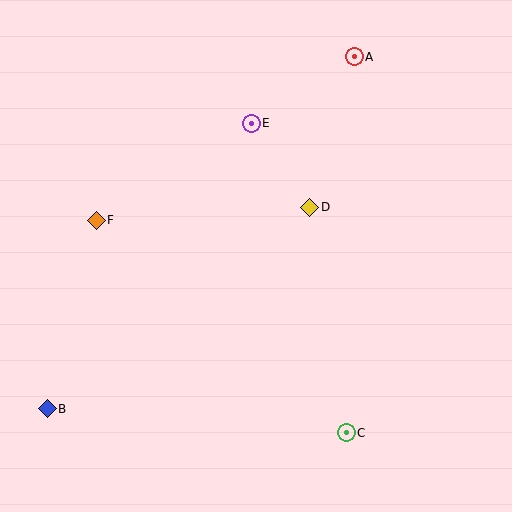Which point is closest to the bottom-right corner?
Point C is closest to the bottom-right corner.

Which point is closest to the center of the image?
Point D at (310, 207) is closest to the center.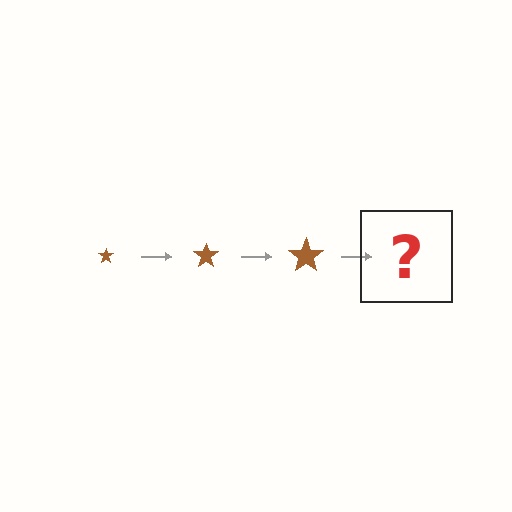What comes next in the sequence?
The next element should be a brown star, larger than the previous one.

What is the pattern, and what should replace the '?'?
The pattern is that the star gets progressively larger each step. The '?' should be a brown star, larger than the previous one.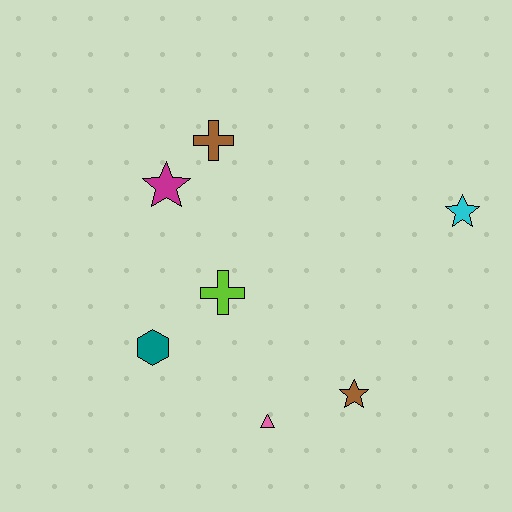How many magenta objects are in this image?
There is 1 magenta object.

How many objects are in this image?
There are 7 objects.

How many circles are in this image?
There are no circles.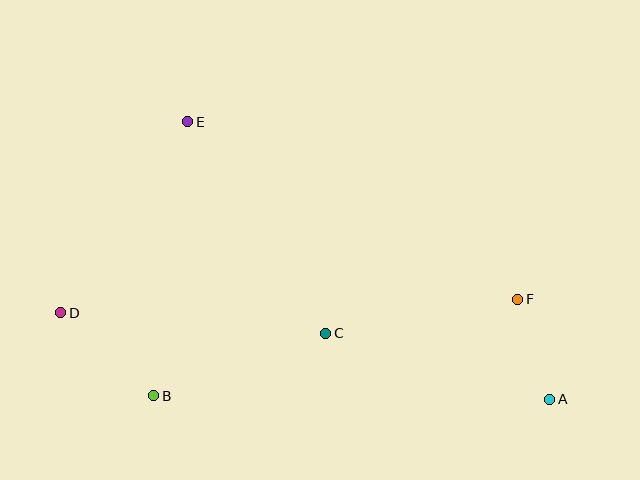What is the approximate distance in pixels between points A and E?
The distance between A and E is approximately 456 pixels.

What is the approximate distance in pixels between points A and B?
The distance between A and B is approximately 396 pixels.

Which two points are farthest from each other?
Points A and D are farthest from each other.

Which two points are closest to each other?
Points A and F are closest to each other.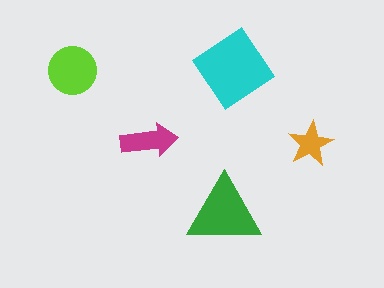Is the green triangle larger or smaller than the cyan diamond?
Smaller.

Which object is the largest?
The cyan diamond.